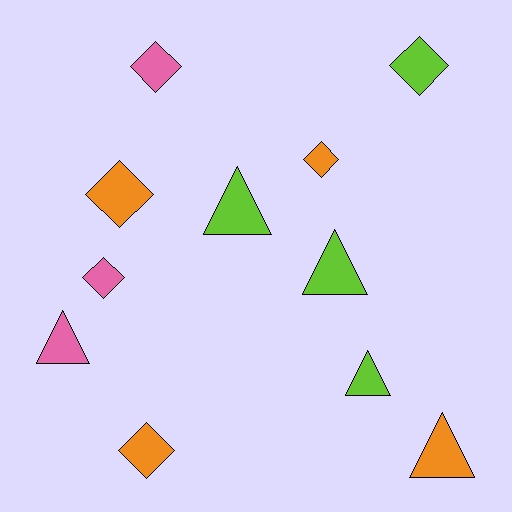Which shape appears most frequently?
Diamond, with 6 objects.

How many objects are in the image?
There are 11 objects.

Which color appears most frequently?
Orange, with 4 objects.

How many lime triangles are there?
There are 3 lime triangles.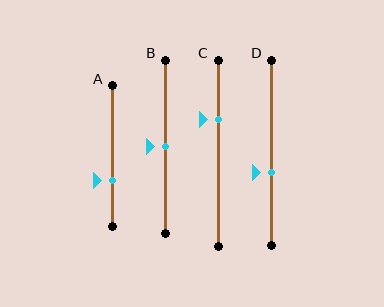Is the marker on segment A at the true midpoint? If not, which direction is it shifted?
No, the marker on segment A is shifted downward by about 17% of the segment length.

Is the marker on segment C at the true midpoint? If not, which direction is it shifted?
No, the marker on segment C is shifted upward by about 18% of the segment length.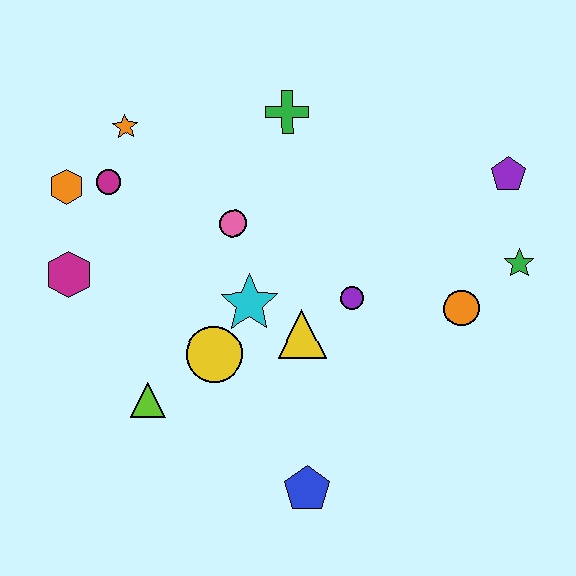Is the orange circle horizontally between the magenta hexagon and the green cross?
No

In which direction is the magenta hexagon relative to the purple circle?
The magenta hexagon is to the left of the purple circle.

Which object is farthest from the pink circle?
The green star is farthest from the pink circle.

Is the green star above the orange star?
No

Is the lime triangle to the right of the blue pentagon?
No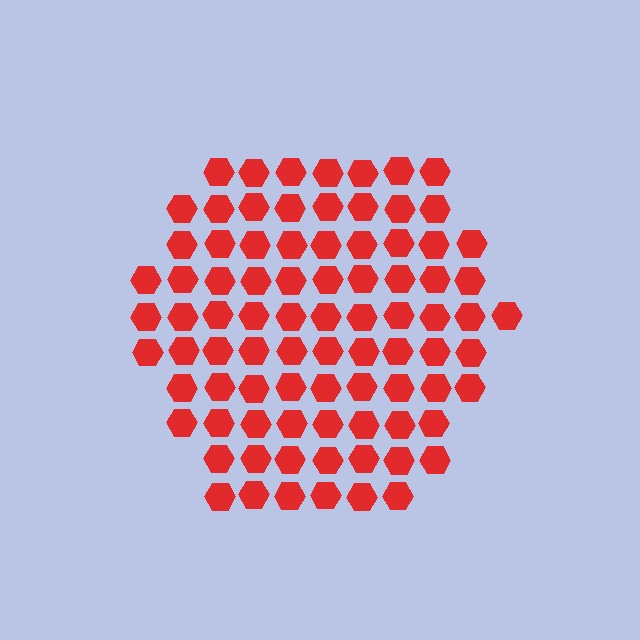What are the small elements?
The small elements are hexagons.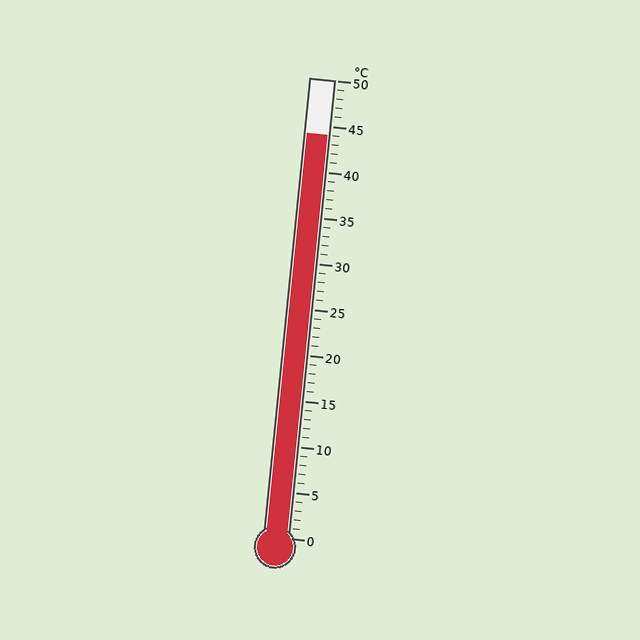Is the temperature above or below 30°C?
The temperature is above 30°C.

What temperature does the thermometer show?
The thermometer shows approximately 44°C.